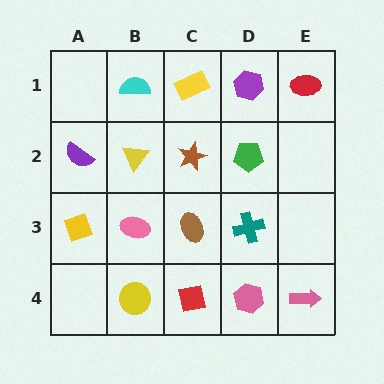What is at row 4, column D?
A pink hexagon.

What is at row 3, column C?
A brown ellipse.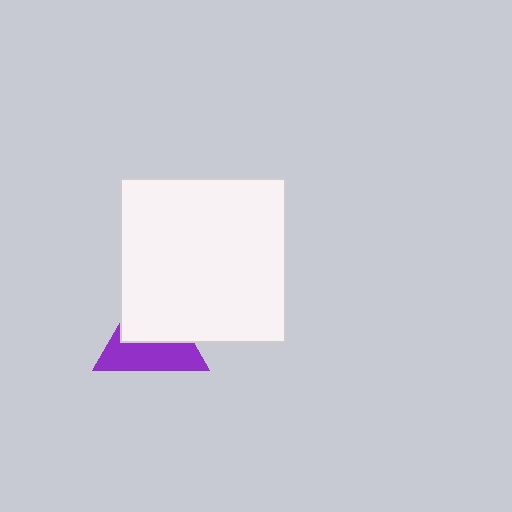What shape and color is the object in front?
The object in front is a white square.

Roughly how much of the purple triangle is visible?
About half of it is visible (roughly 49%).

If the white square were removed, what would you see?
You would see the complete purple triangle.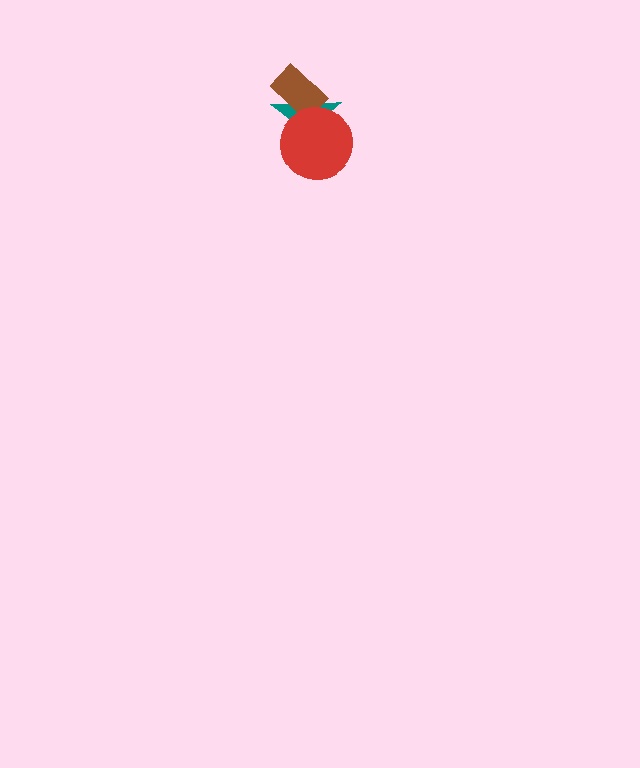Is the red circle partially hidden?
No, no other shape covers it.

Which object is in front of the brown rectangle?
The red circle is in front of the brown rectangle.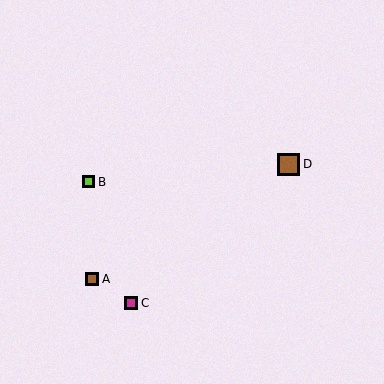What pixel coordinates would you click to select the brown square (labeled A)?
Click at (92, 279) to select the brown square A.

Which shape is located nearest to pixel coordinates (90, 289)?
The brown square (labeled A) at (92, 279) is nearest to that location.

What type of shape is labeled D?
Shape D is a brown square.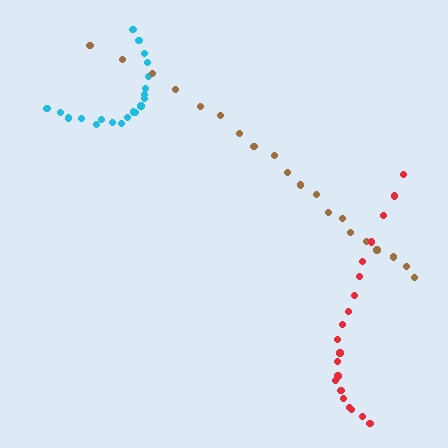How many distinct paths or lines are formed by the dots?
There are 3 distinct paths.